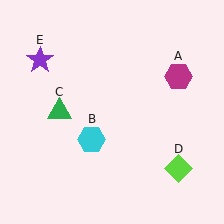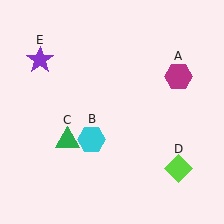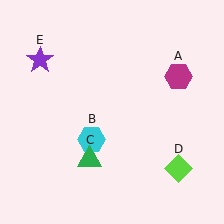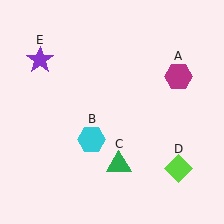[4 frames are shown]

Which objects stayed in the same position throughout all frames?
Magenta hexagon (object A) and cyan hexagon (object B) and lime diamond (object D) and purple star (object E) remained stationary.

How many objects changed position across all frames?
1 object changed position: green triangle (object C).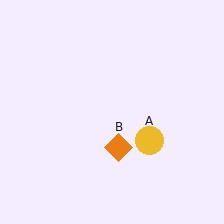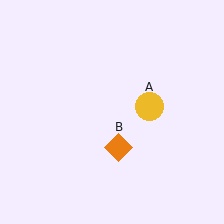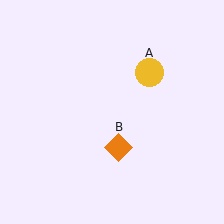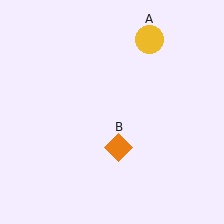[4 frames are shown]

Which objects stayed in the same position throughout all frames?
Orange diamond (object B) remained stationary.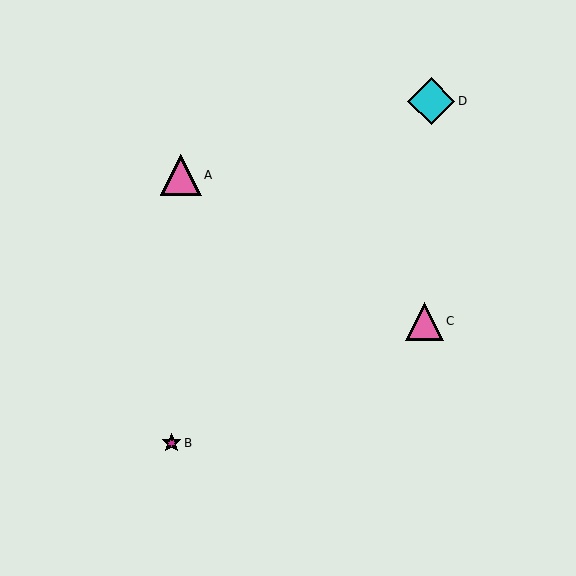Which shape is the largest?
The cyan diamond (labeled D) is the largest.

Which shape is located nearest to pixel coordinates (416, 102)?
The cyan diamond (labeled D) at (431, 101) is nearest to that location.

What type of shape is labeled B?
Shape B is a magenta star.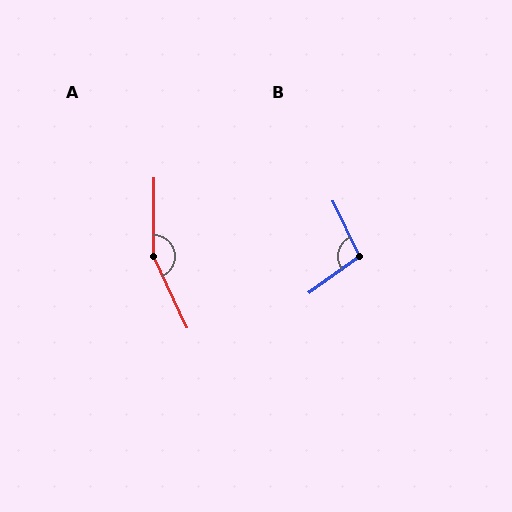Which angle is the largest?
A, at approximately 155 degrees.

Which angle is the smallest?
B, at approximately 100 degrees.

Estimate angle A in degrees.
Approximately 155 degrees.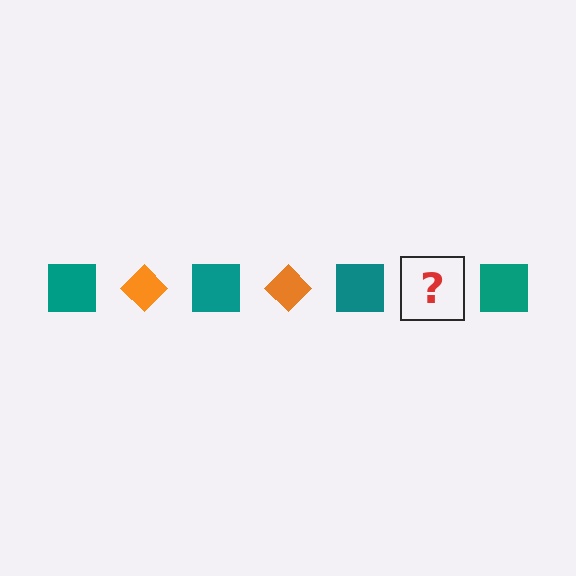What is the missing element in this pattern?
The missing element is an orange diamond.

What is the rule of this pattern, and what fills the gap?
The rule is that the pattern alternates between teal square and orange diamond. The gap should be filled with an orange diamond.